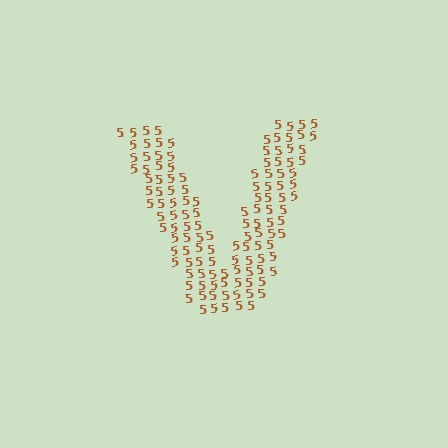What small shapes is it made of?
It is made of small digit 5's.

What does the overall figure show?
The overall figure shows the letter V.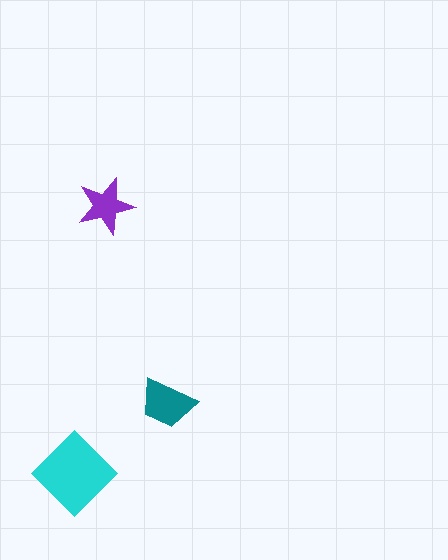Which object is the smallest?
The purple star.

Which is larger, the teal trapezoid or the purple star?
The teal trapezoid.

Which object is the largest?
The cyan diamond.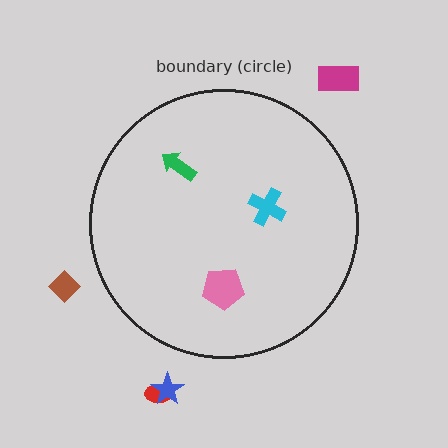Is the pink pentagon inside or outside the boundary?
Inside.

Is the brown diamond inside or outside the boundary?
Outside.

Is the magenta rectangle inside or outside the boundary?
Outside.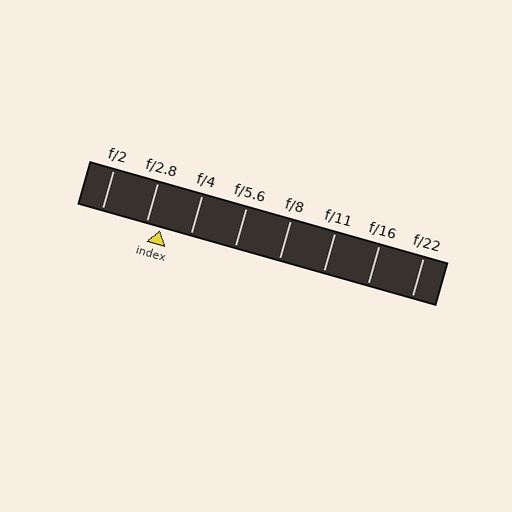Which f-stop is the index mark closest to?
The index mark is closest to f/2.8.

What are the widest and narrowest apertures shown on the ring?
The widest aperture shown is f/2 and the narrowest is f/22.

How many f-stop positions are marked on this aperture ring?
There are 8 f-stop positions marked.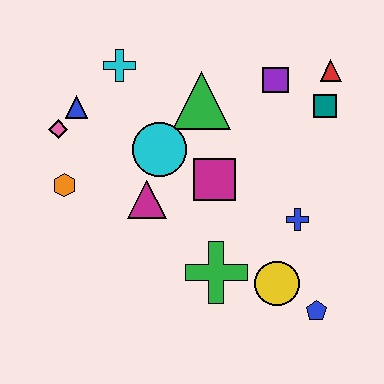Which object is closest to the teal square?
The red triangle is closest to the teal square.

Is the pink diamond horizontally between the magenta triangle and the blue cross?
No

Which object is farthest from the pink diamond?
The blue pentagon is farthest from the pink diamond.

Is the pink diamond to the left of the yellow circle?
Yes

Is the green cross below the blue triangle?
Yes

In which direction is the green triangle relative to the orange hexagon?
The green triangle is to the right of the orange hexagon.